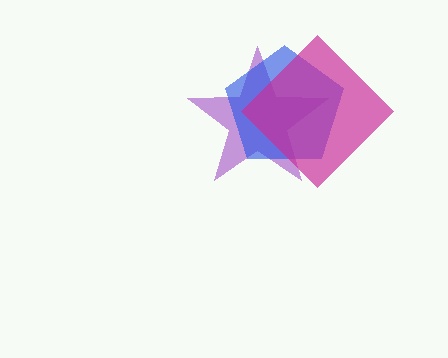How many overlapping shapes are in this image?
There are 3 overlapping shapes in the image.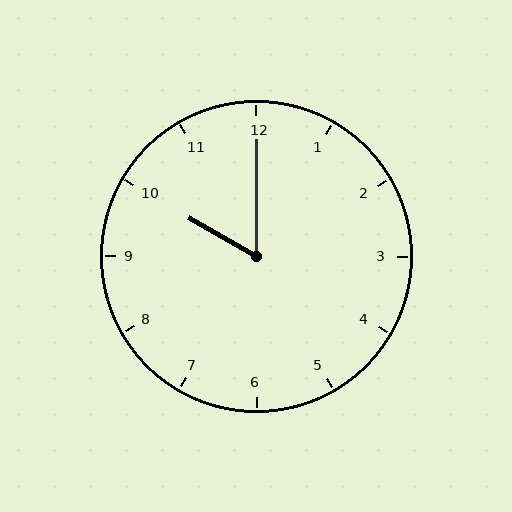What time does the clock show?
10:00.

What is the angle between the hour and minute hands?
Approximately 60 degrees.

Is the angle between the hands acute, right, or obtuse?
It is acute.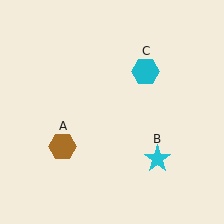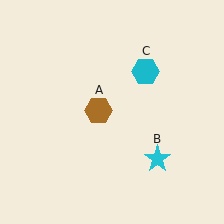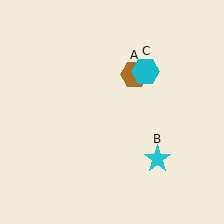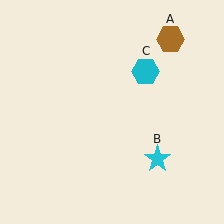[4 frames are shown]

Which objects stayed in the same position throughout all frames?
Cyan star (object B) and cyan hexagon (object C) remained stationary.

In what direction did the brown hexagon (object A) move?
The brown hexagon (object A) moved up and to the right.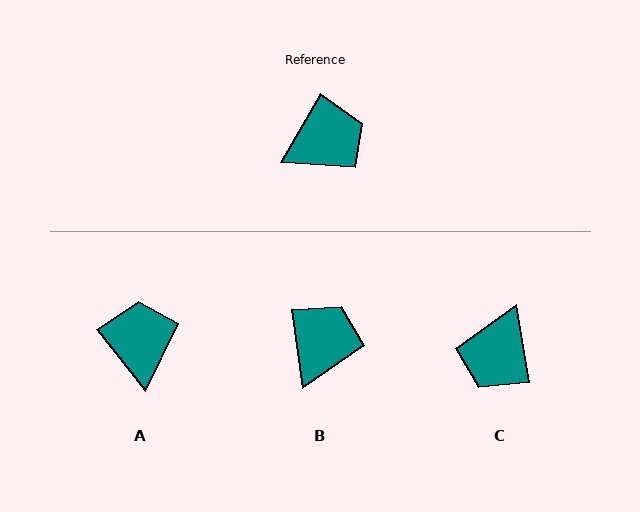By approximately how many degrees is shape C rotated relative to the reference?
Approximately 140 degrees clockwise.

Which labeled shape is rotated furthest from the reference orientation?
C, about 140 degrees away.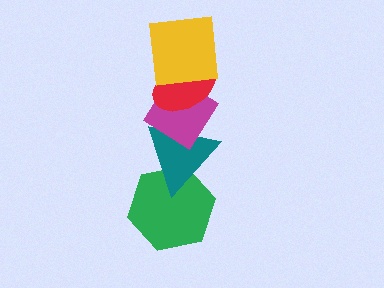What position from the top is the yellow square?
The yellow square is 1st from the top.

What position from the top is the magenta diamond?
The magenta diamond is 3rd from the top.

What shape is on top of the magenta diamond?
The red ellipse is on top of the magenta diamond.